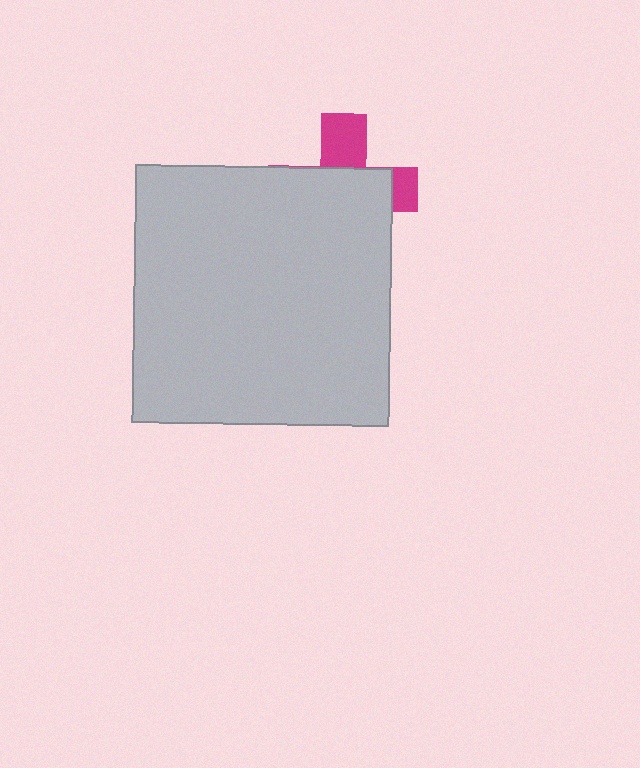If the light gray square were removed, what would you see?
You would see the complete magenta cross.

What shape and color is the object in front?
The object in front is a light gray square.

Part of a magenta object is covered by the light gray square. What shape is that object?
It is a cross.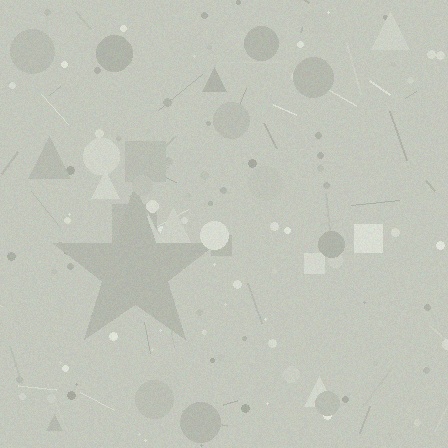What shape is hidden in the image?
A star is hidden in the image.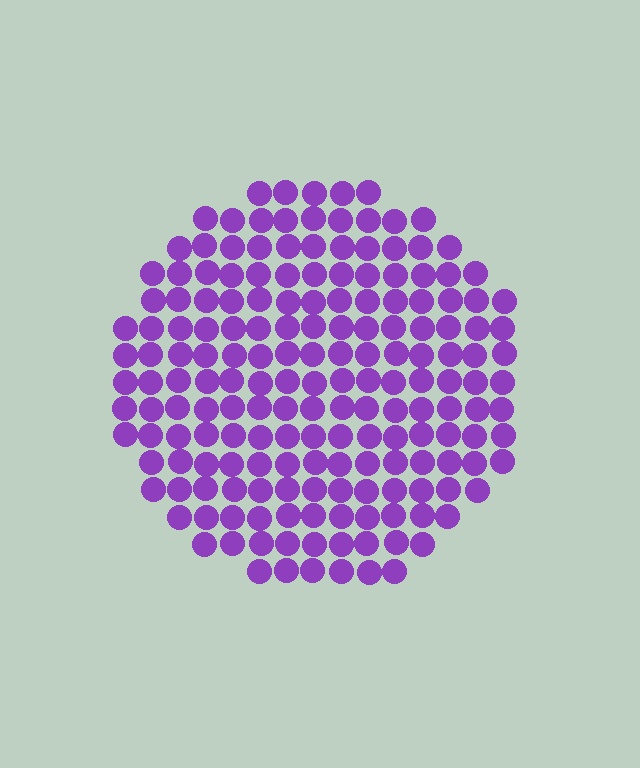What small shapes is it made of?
It is made of small circles.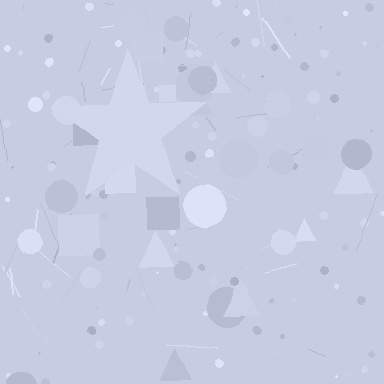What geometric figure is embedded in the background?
A star is embedded in the background.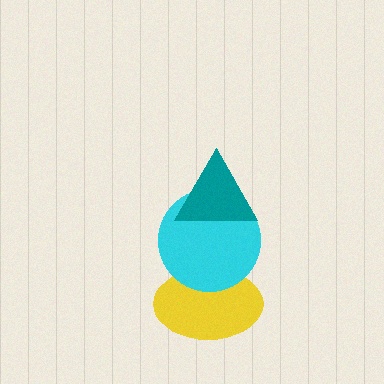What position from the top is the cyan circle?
The cyan circle is 2nd from the top.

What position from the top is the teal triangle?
The teal triangle is 1st from the top.